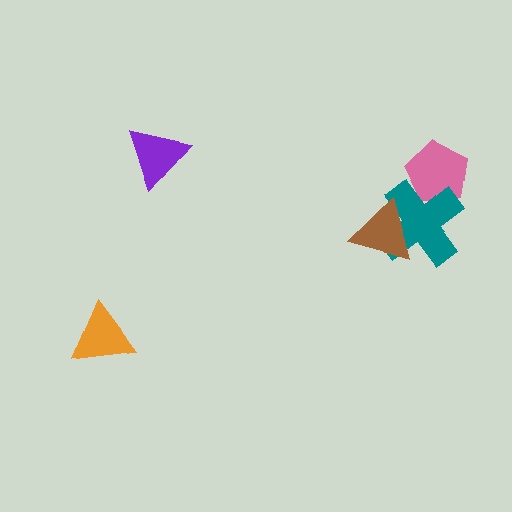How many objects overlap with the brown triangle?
1 object overlaps with the brown triangle.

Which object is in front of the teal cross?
The brown triangle is in front of the teal cross.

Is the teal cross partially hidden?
Yes, it is partially covered by another shape.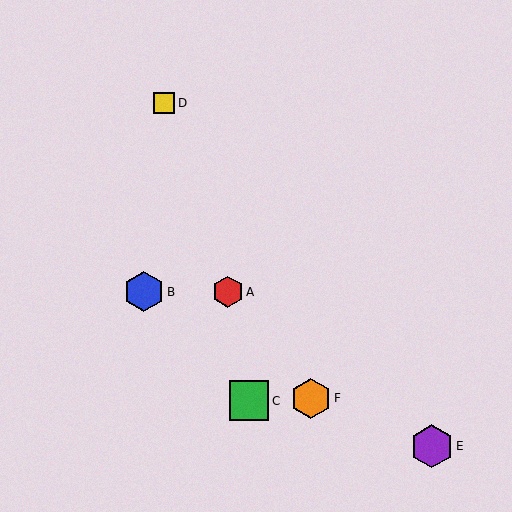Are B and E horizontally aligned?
No, B is at y≈292 and E is at y≈446.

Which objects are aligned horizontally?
Objects A, B are aligned horizontally.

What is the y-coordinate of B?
Object B is at y≈292.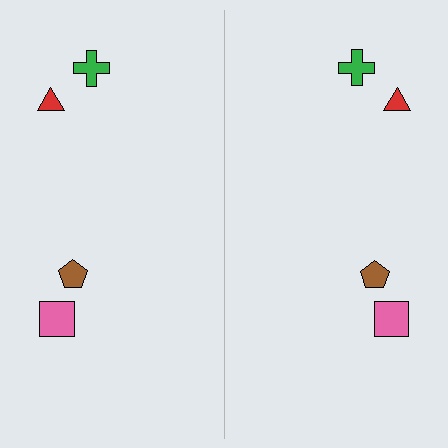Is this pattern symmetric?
Yes, this pattern has bilateral (reflection) symmetry.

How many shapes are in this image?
There are 8 shapes in this image.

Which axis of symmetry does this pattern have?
The pattern has a vertical axis of symmetry running through the center of the image.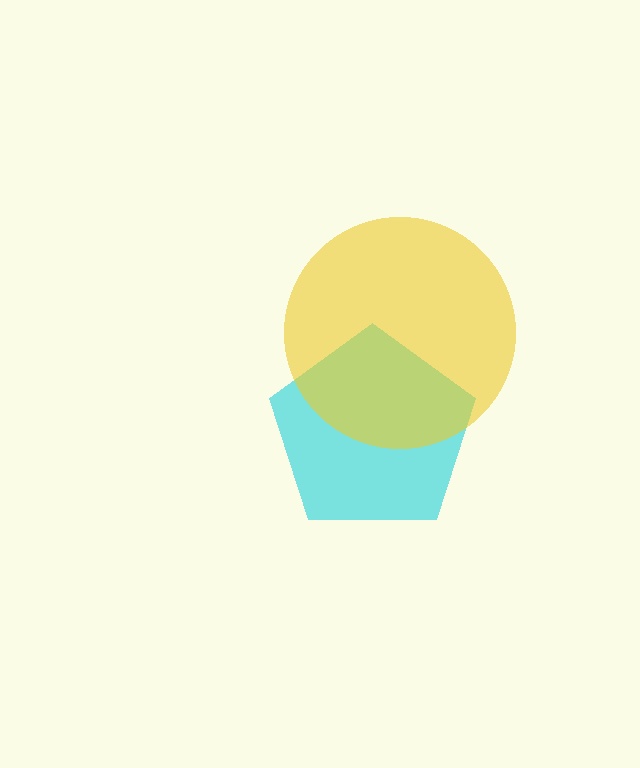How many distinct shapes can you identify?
There are 2 distinct shapes: a cyan pentagon, a yellow circle.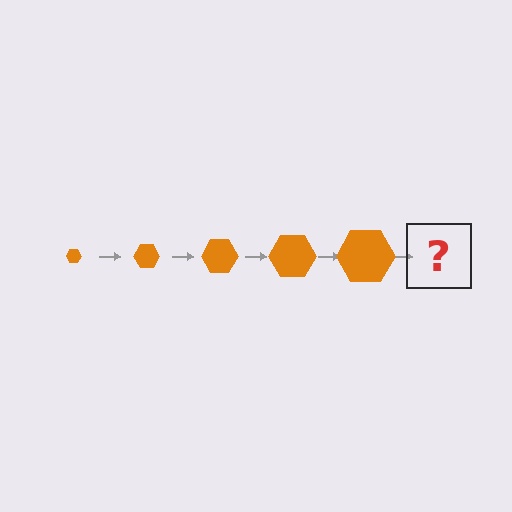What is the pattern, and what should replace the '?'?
The pattern is that the hexagon gets progressively larger each step. The '?' should be an orange hexagon, larger than the previous one.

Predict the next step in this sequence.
The next step is an orange hexagon, larger than the previous one.